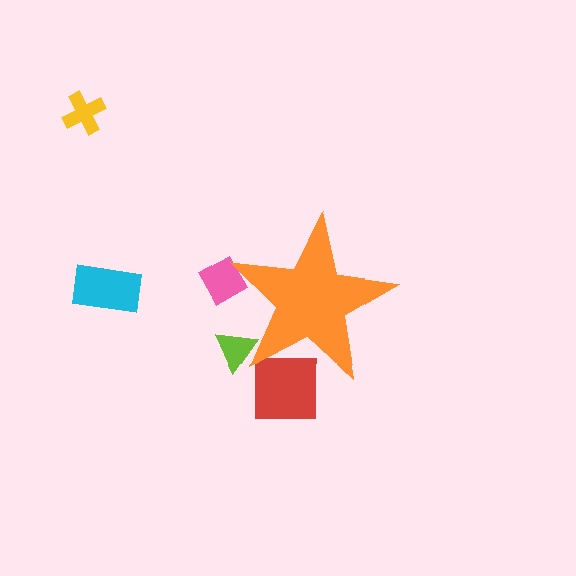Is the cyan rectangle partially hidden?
No, the cyan rectangle is fully visible.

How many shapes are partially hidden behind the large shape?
3 shapes are partially hidden.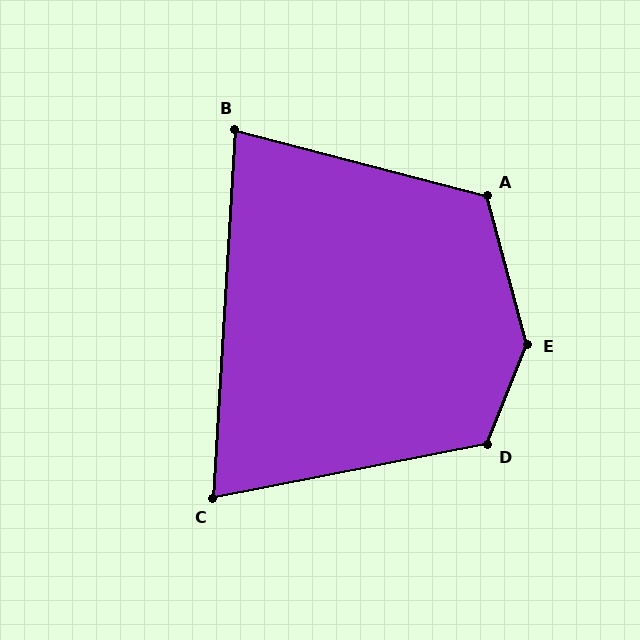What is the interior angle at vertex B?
Approximately 79 degrees (acute).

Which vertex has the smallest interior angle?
C, at approximately 75 degrees.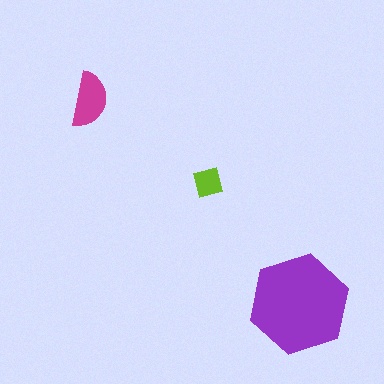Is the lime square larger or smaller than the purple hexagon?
Smaller.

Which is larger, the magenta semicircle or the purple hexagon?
The purple hexagon.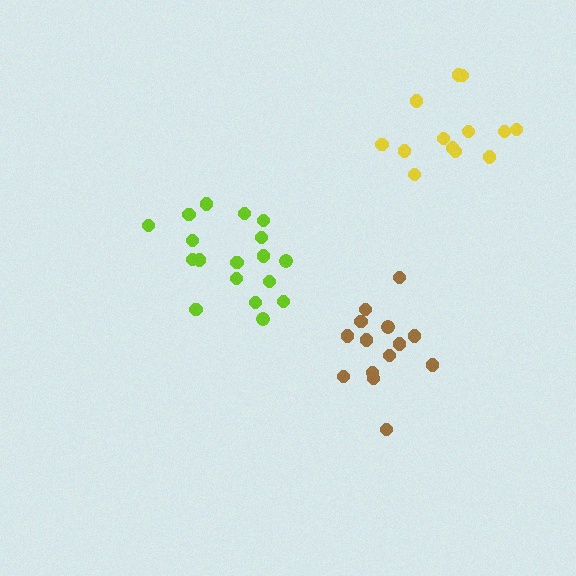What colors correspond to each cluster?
The clusters are colored: brown, lime, yellow.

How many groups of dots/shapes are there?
There are 3 groups.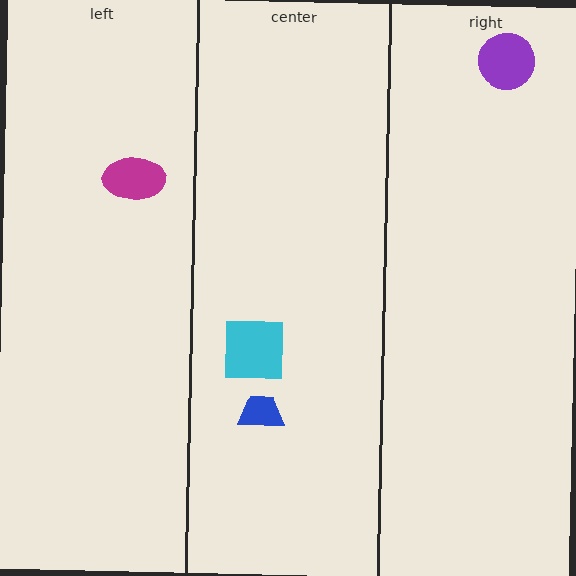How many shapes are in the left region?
1.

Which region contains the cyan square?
The center region.